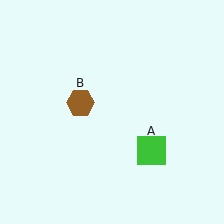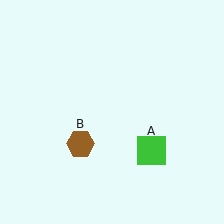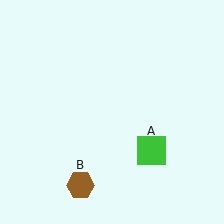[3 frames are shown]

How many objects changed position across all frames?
1 object changed position: brown hexagon (object B).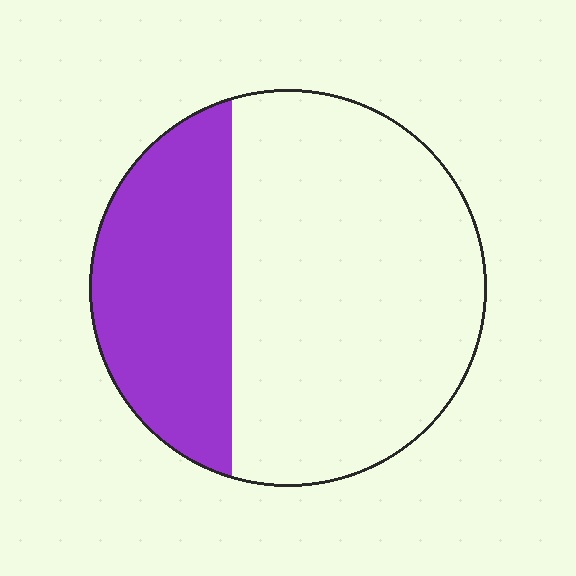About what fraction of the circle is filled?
About one third (1/3).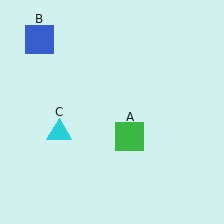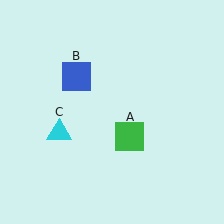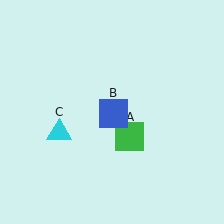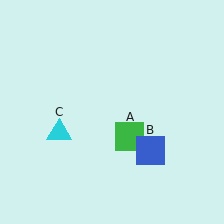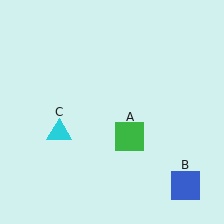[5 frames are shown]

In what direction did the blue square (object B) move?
The blue square (object B) moved down and to the right.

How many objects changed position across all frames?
1 object changed position: blue square (object B).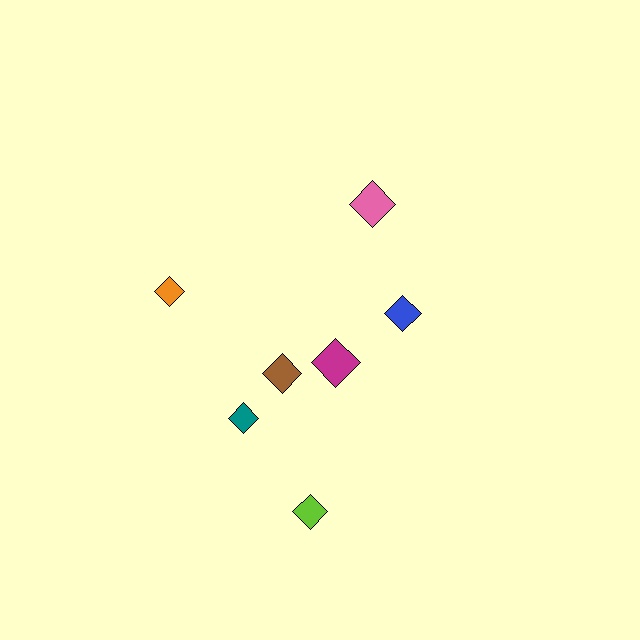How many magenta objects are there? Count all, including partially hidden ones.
There is 1 magenta object.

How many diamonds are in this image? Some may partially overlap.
There are 7 diamonds.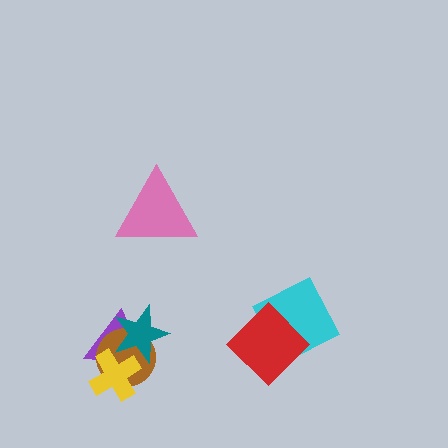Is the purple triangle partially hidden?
Yes, it is partially covered by another shape.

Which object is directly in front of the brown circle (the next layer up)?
The yellow cross is directly in front of the brown circle.